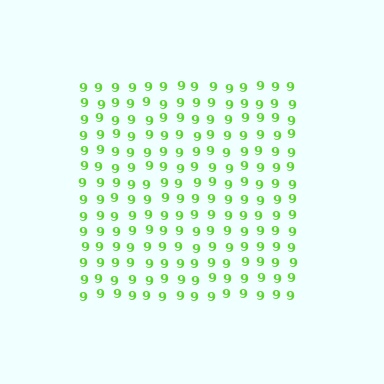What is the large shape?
The large shape is a square.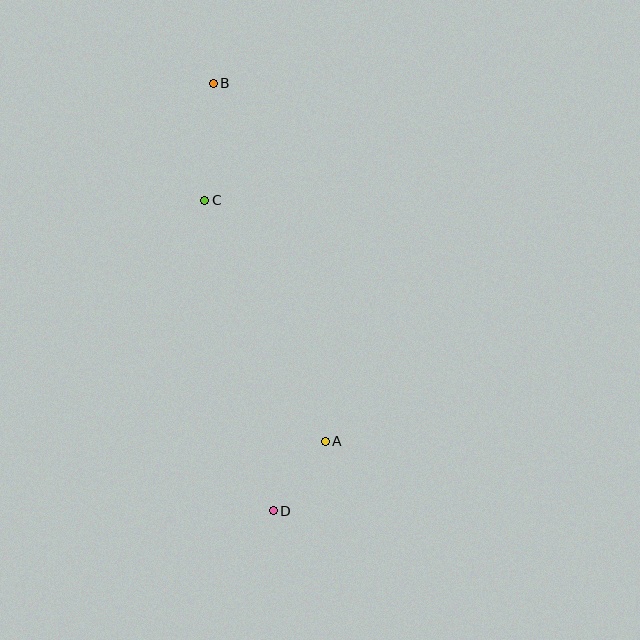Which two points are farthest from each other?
Points B and D are farthest from each other.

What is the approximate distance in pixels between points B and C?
The distance between B and C is approximately 118 pixels.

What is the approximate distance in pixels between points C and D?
The distance between C and D is approximately 318 pixels.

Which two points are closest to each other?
Points A and D are closest to each other.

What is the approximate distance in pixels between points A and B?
The distance between A and B is approximately 375 pixels.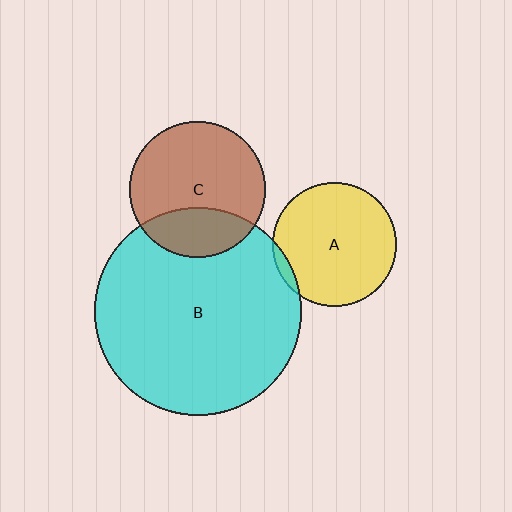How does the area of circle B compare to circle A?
Approximately 2.8 times.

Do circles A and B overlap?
Yes.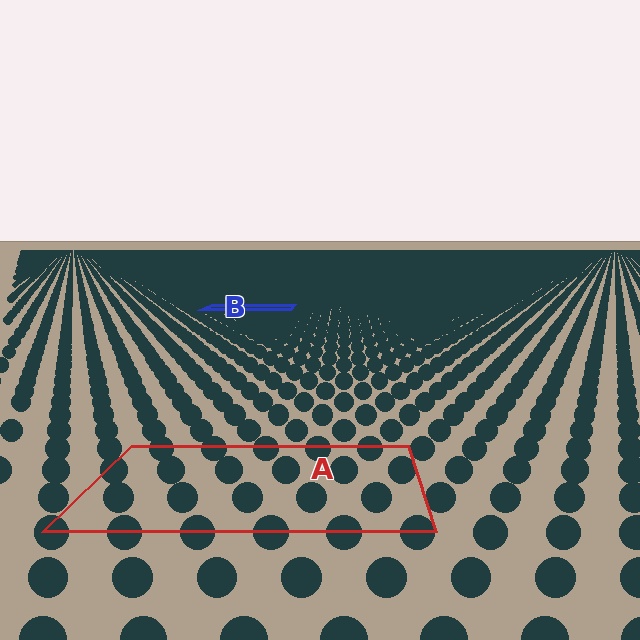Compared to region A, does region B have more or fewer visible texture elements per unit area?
Region B has more texture elements per unit area — they are packed more densely because it is farther away.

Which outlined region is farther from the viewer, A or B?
Region B is farther from the viewer — the texture elements inside it appear smaller and more densely packed.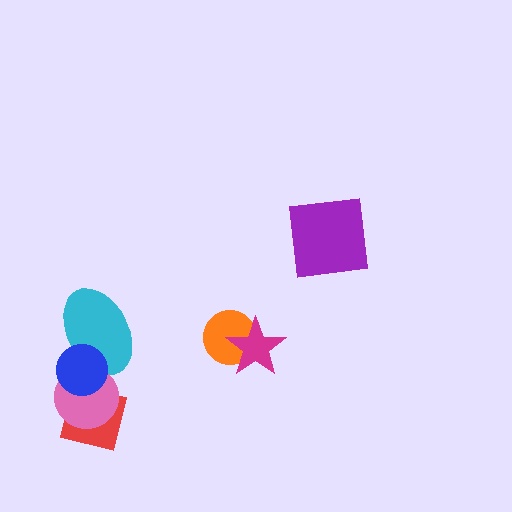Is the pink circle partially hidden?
Yes, it is partially covered by another shape.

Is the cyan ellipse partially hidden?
Yes, it is partially covered by another shape.